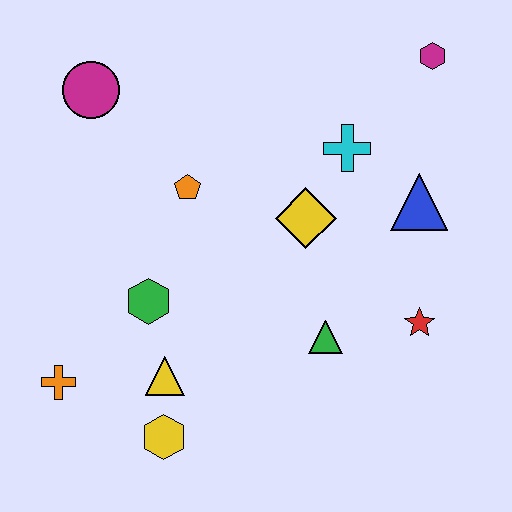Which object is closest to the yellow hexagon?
The yellow triangle is closest to the yellow hexagon.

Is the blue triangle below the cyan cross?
Yes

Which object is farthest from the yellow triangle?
The magenta hexagon is farthest from the yellow triangle.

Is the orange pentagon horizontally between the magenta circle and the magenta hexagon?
Yes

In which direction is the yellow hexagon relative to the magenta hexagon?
The yellow hexagon is below the magenta hexagon.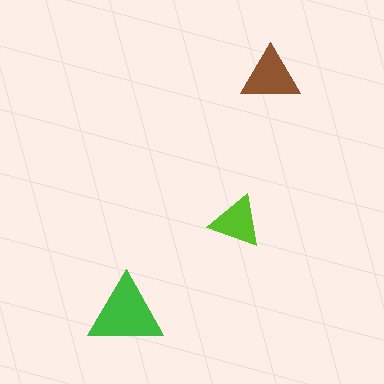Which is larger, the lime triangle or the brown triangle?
The brown one.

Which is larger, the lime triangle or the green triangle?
The green one.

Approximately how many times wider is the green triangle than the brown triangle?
About 1.5 times wider.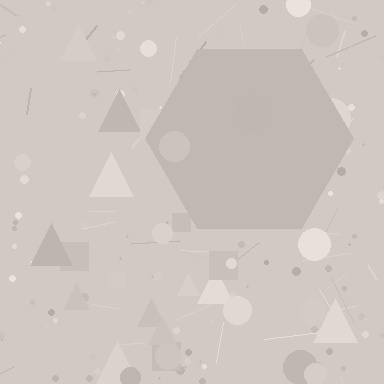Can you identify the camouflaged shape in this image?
The camouflaged shape is a hexagon.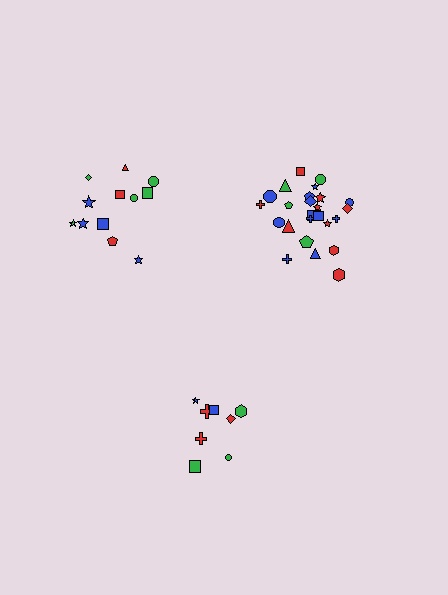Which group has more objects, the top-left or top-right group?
The top-right group.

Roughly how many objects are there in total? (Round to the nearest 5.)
Roughly 45 objects in total.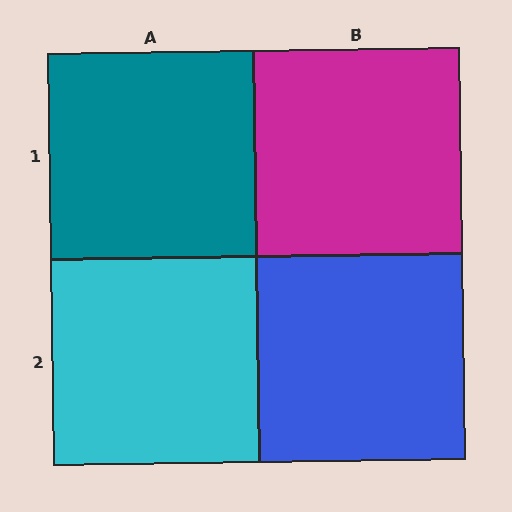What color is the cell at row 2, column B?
Blue.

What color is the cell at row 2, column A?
Cyan.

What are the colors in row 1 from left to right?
Teal, magenta.